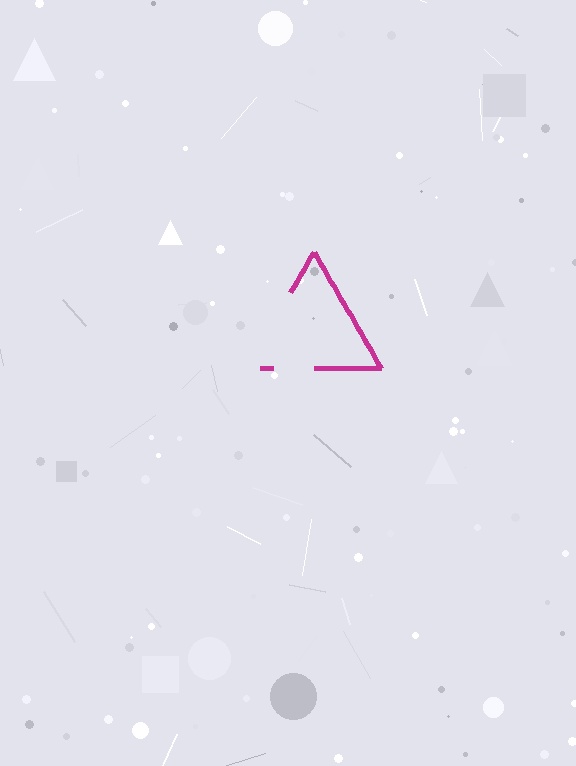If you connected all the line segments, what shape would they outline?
They would outline a triangle.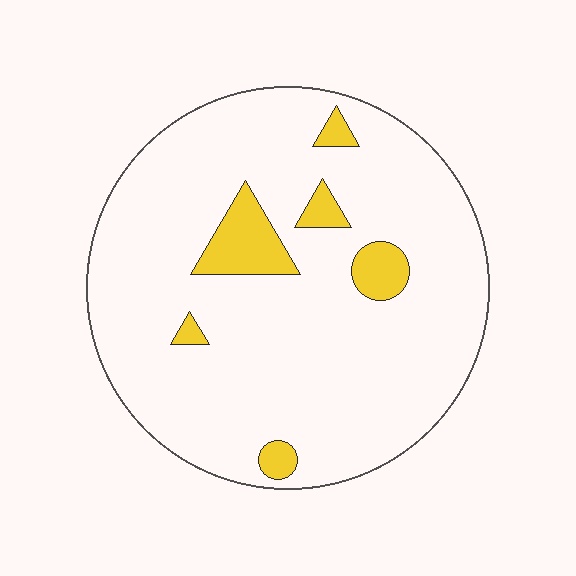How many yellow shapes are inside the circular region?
6.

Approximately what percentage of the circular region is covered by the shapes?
Approximately 10%.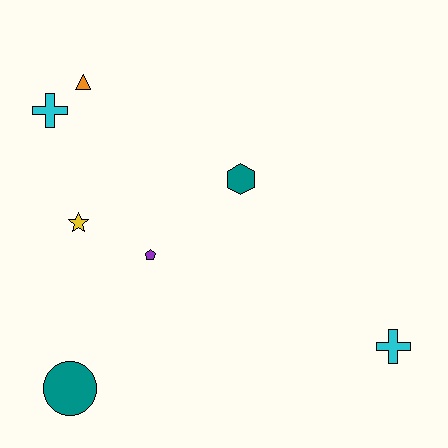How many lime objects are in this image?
There are no lime objects.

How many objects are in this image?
There are 7 objects.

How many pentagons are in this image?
There is 1 pentagon.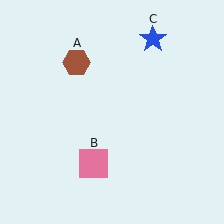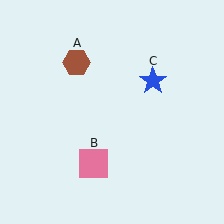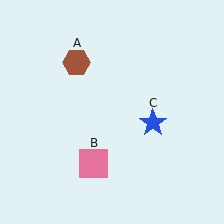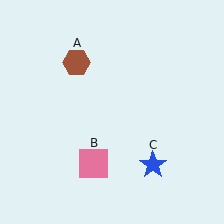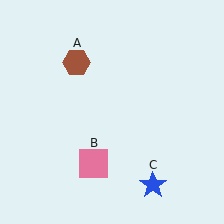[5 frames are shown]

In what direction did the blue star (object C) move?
The blue star (object C) moved down.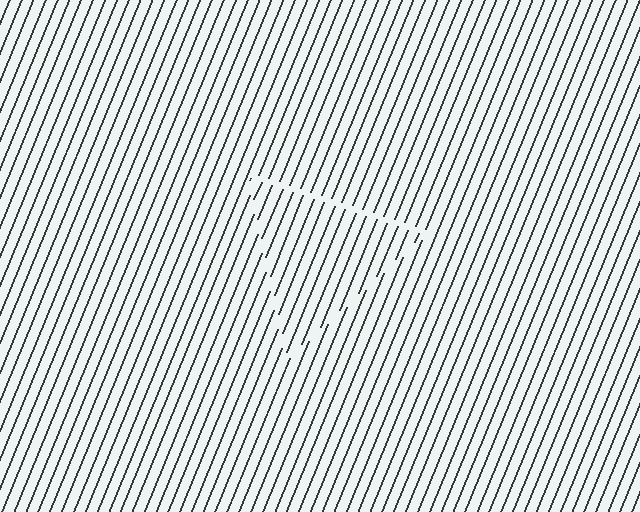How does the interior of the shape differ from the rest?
The interior of the shape contains the same grating, shifted by half a period — the contour is defined by the phase discontinuity where line-ends from the inner and outer gratings abut.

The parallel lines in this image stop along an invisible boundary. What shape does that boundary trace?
An illusory triangle. The interior of the shape contains the same grating, shifted by half a period — the contour is defined by the phase discontinuity where line-ends from the inner and outer gratings abut.